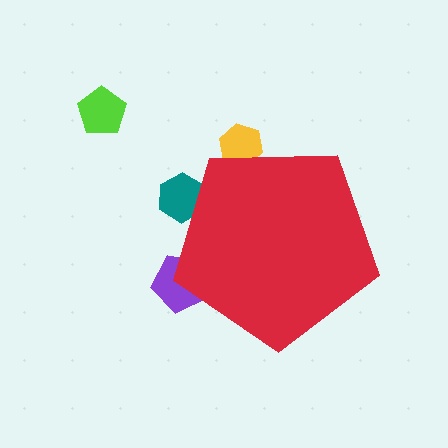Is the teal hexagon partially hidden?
Yes, the teal hexagon is partially hidden behind the red pentagon.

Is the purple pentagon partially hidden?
Yes, the purple pentagon is partially hidden behind the red pentagon.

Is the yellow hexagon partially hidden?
Yes, the yellow hexagon is partially hidden behind the red pentagon.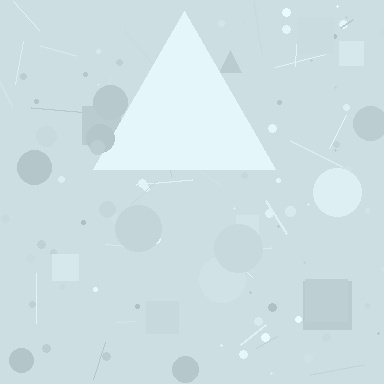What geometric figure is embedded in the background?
A triangle is embedded in the background.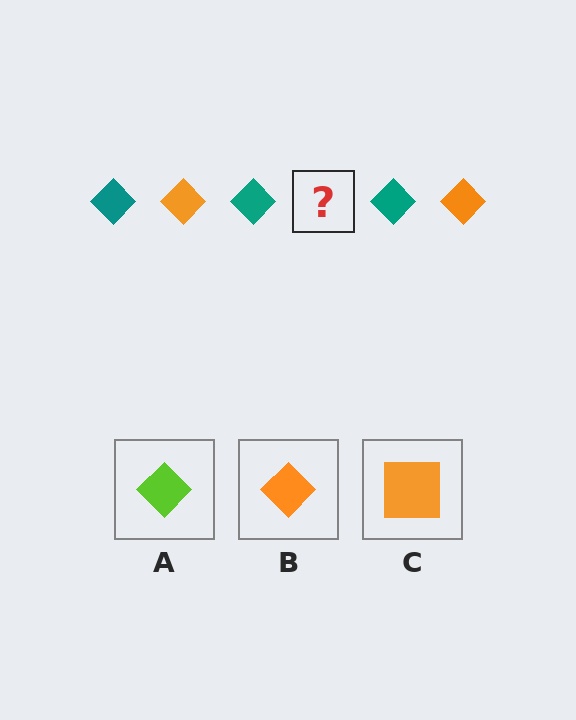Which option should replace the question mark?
Option B.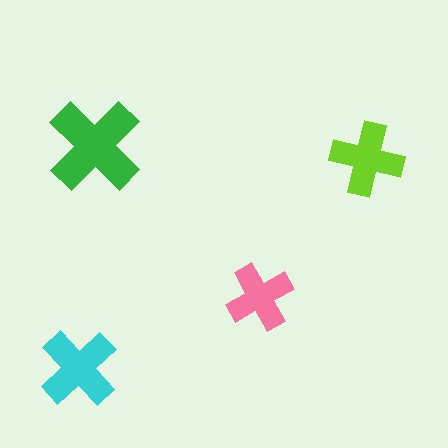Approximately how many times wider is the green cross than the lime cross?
About 1.5 times wider.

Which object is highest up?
The green cross is topmost.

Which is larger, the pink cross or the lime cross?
The lime one.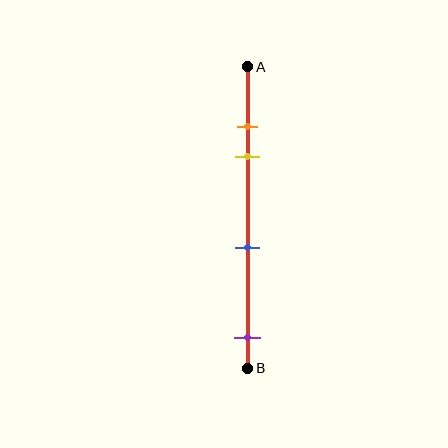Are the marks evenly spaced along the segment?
No, the marks are not evenly spaced.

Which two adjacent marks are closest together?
The orange and yellow marks are the closest adjacent pair.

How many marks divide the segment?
There are 4 marks dividing the segment.